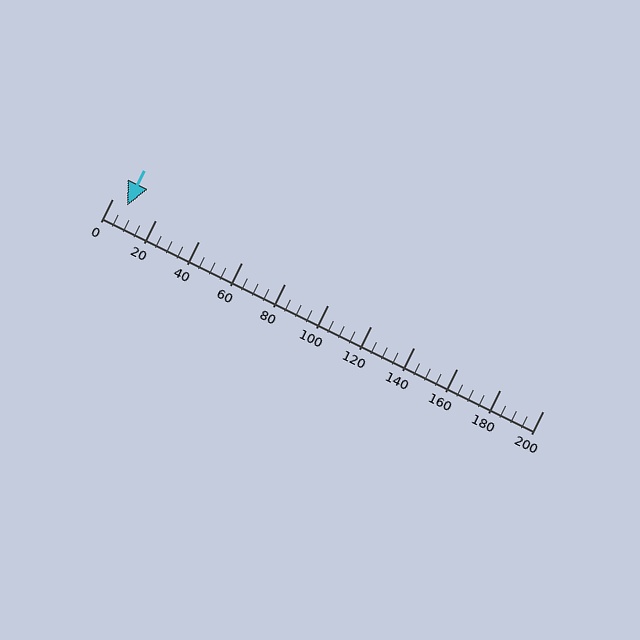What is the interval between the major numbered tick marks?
The major tick marks are spaced 20 units apart.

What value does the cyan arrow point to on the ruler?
The cyan arrow points to approximately 7.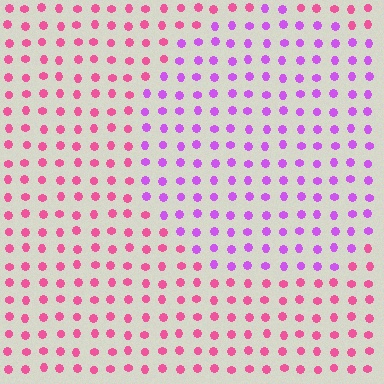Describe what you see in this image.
The image is filled with small pink elements in a uniform arrangement. A circle-shaped region is visible where the elements are tinted to a slightly different hue, forming a subtle color boundary.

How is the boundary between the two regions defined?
The boundary is defined purely by a slight shift in hue (about 45 degrees). Spacing, size, and orientation are identical on both sides.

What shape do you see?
I see a circle.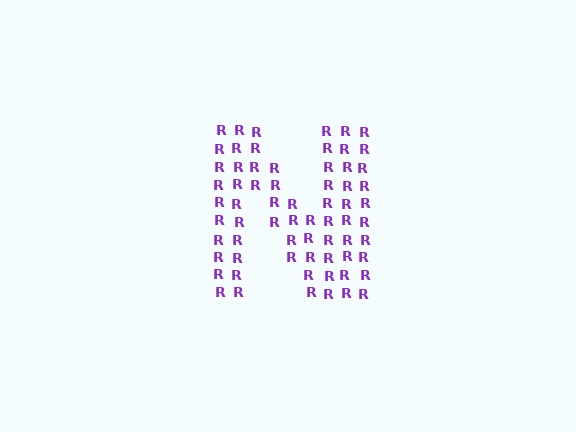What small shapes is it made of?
It is made of small letter R's.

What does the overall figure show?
The overall figure shows the letter N.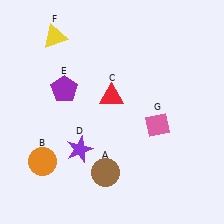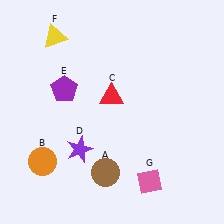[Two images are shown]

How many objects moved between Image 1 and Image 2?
1 object moved between the two images.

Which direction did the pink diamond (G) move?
The pink diamond (G) moved down.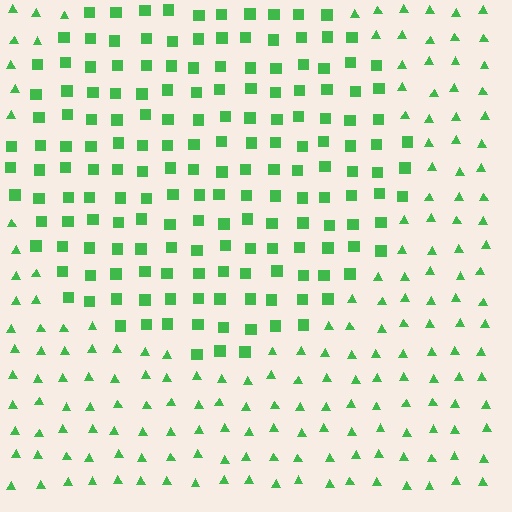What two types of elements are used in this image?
The image uses squares inside the circle region and triangles outside it.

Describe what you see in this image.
The image is filled with small green elements arranged in a uniform grid. A circle-shaped region contains squares, while the surrounding area contains triangles. The boundary is defined purely by the change in element shape.